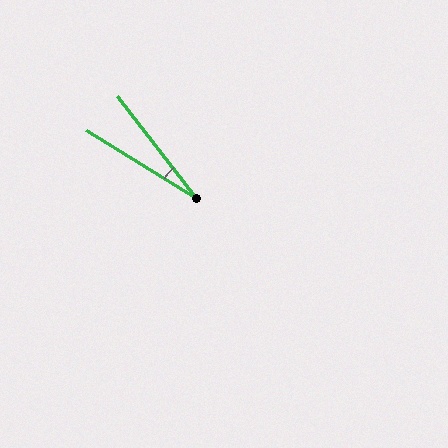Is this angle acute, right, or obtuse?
It is acute.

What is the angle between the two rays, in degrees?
Approximately 20 degrees.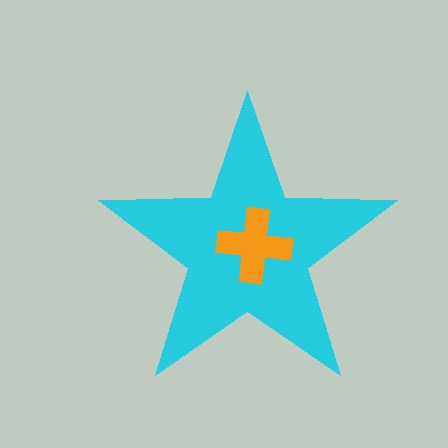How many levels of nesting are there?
2.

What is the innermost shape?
The orange cross.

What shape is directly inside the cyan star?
The orange cross.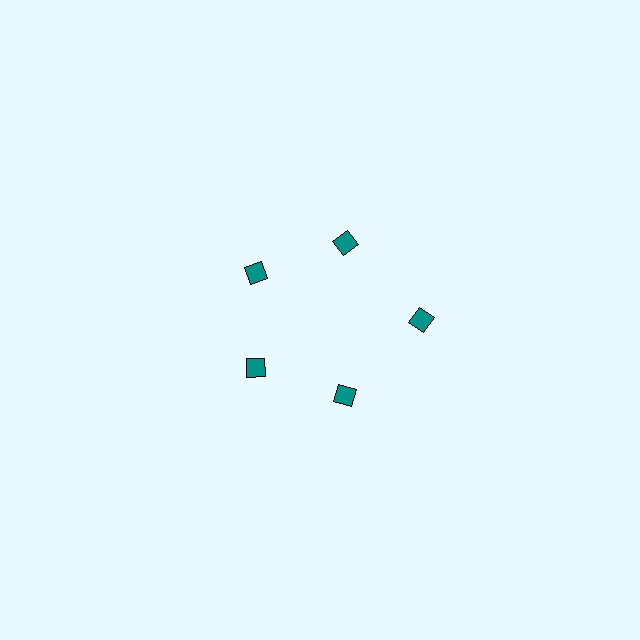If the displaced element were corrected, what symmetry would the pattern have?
It would have 5-fold rotational symmetry — the pattern would map onto itself every 72 degrees.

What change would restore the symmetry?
The symmetry would be restored by moving it inward, back onto the ring so that all 5 diamonds sit at equal angles and equal distance from the center.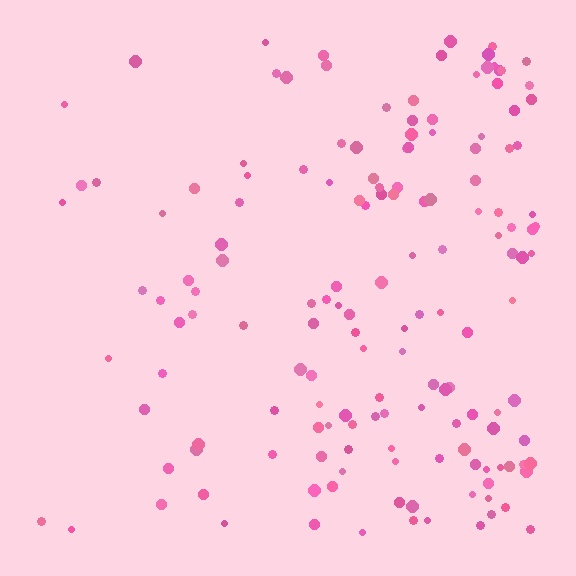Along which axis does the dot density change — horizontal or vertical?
Horizontal.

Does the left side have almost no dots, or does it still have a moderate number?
Still a moderate number, just noticeably fewer than the right.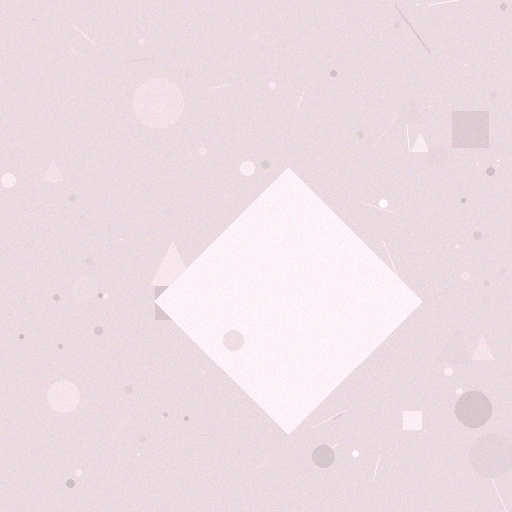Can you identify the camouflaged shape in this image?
The camouflaged shape is a diamond.